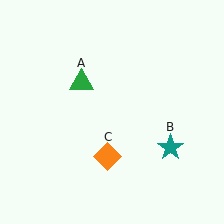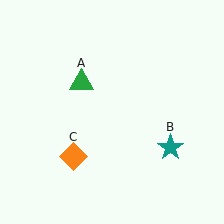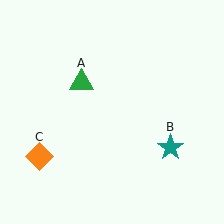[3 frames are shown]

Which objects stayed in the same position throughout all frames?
Green triangle (object A) and teal star (object B) remained stationary.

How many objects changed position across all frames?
1 object changed position: orange diamond (object C).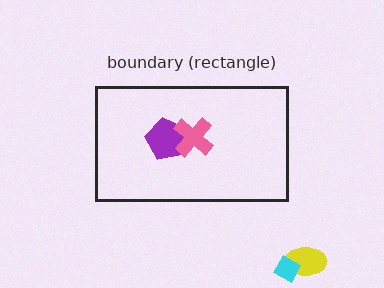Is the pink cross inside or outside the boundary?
Inside.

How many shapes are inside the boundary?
2 inside, 2 outside.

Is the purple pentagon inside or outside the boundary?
Inside.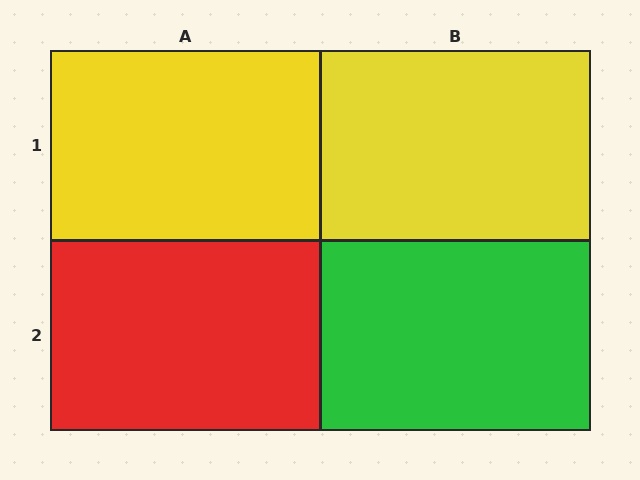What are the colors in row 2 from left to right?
Red, green.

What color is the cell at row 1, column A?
Yellow.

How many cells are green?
1 cell is green.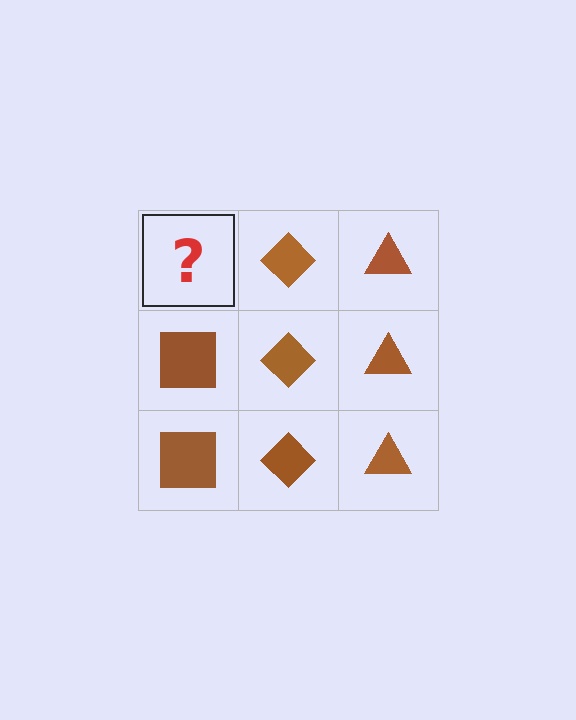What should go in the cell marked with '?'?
The missing cell should contain a brown square.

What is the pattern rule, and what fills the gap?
The rule is that each column has a consistent shape. The gap should be filled with a brown square.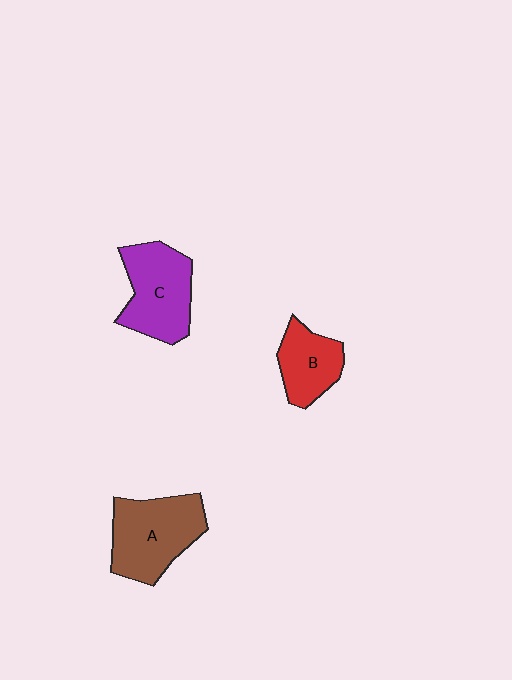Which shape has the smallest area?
Shape B (red).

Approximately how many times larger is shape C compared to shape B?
Approximately 1.5 times.